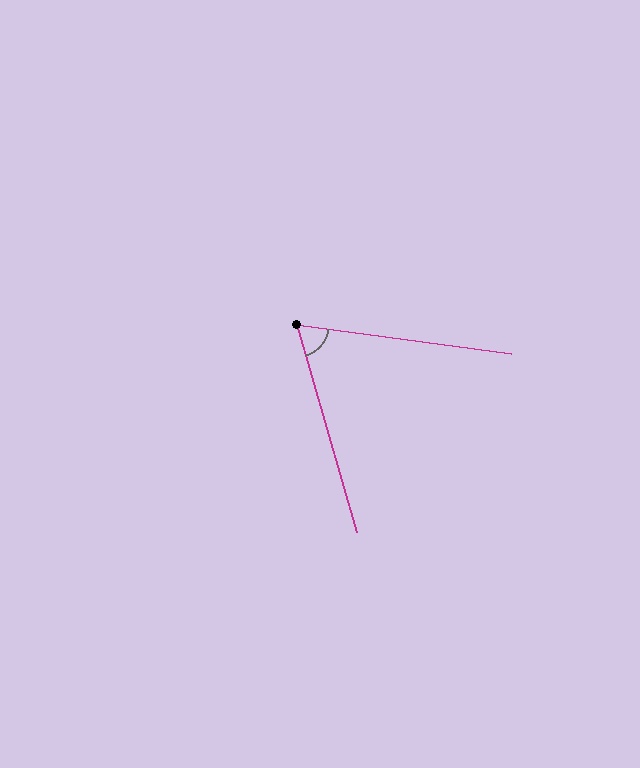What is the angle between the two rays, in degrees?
Approximately 66 degrees.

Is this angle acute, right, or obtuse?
It is acute.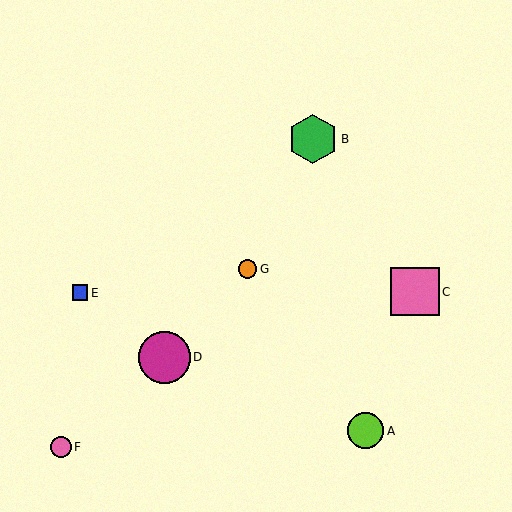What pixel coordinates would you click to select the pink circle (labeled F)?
Click at (61, 447) to select the pink circle F.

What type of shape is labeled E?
Shape E is a blue square.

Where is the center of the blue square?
The center of the blue square is at (80, 293).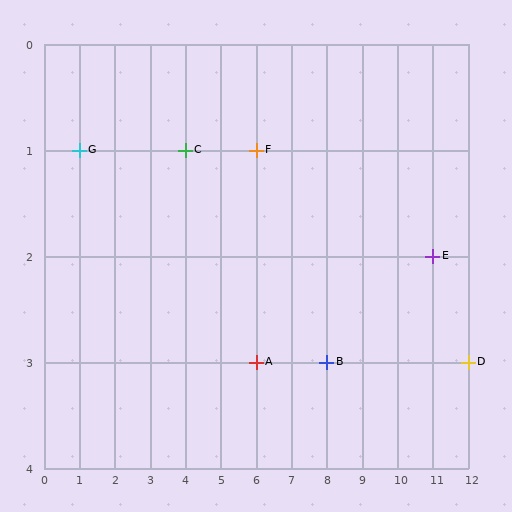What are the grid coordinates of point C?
Point C is at grid coordinates (4, 1).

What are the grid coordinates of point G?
Point G is at grid coordinates (1, 1).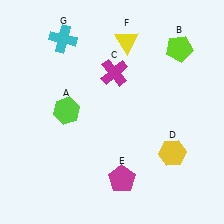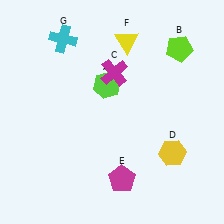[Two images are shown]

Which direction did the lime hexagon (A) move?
The lime hexagon (A) moved right.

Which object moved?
The lime hexagon (A) moved right.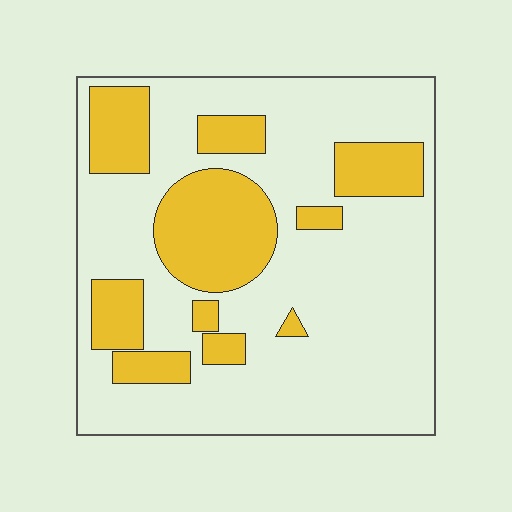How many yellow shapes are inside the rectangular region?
10.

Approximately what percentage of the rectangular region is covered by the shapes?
Approximately 25%.